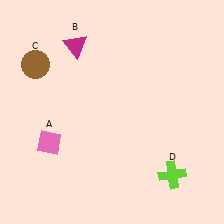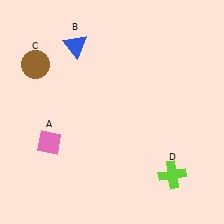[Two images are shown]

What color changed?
The triangle (B) changed from magenta in Image 1 to blue in Image 2.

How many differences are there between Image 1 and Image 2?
There is 1 difference between the two images.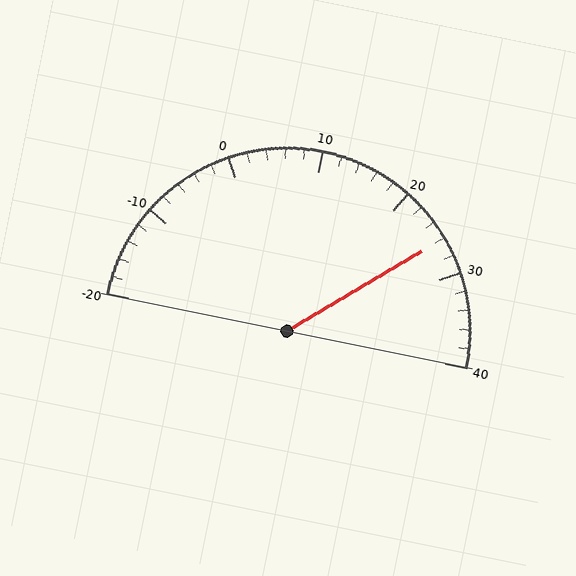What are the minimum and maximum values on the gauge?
The gauge ranges from -20 to 40.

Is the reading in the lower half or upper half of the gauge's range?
The reading is in the upper half of the range (-20 to 40).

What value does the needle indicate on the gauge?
The needle indicates approximately 26.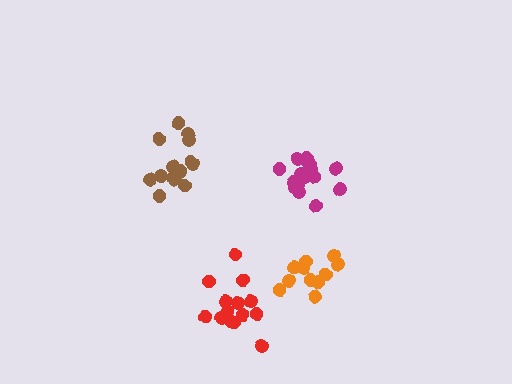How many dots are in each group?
Group 1: 15 dots, Group 2: 11 dots, Group 3: 15 dots, Group 4: 16 dots (57 total).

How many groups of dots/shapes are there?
There are 4 groups.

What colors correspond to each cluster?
The clusters are colored: red, orange, brown, magenta.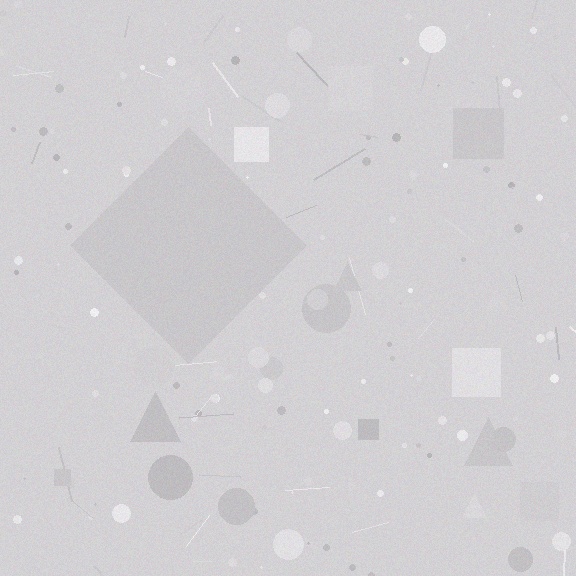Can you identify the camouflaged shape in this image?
The camouflaged shape is a diamond.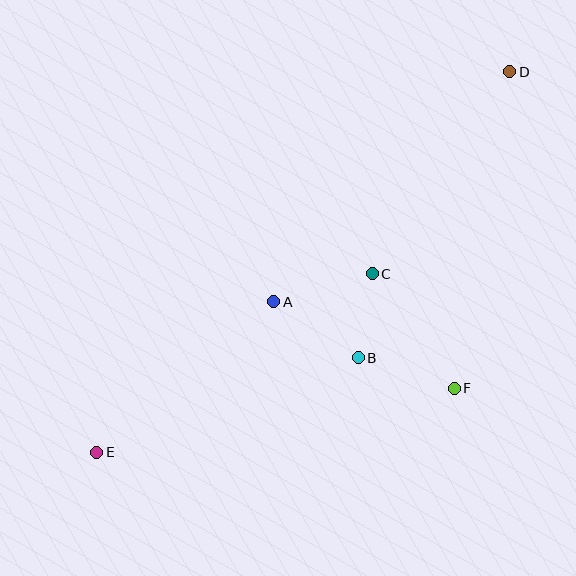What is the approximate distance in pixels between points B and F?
The distance between B and F is approximately 101 pixels.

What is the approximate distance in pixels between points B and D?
The distance between B and D is approximately 324 pixels.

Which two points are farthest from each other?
Points D and E are farthest from each other.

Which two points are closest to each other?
Points B and C are closest to each other.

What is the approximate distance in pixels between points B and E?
The distance between B and E is approximately 278 pixels.